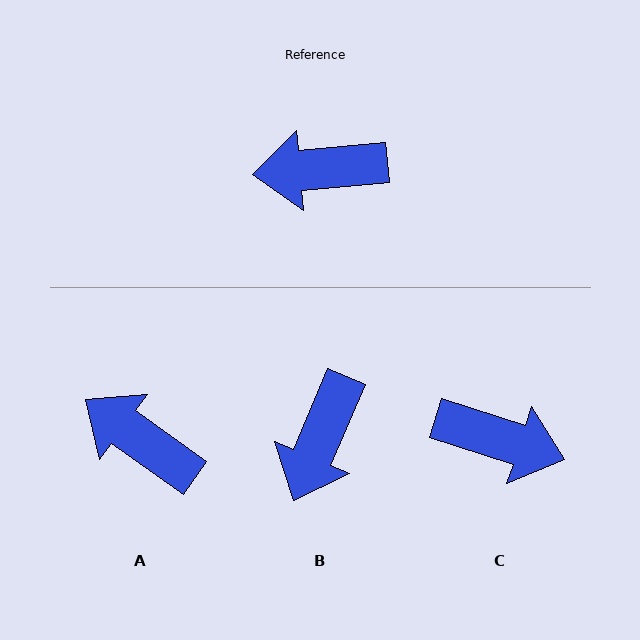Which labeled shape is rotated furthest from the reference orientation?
C, about 157 degrees away.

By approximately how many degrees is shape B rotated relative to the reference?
Approximately 62 degrees counter-clockwise.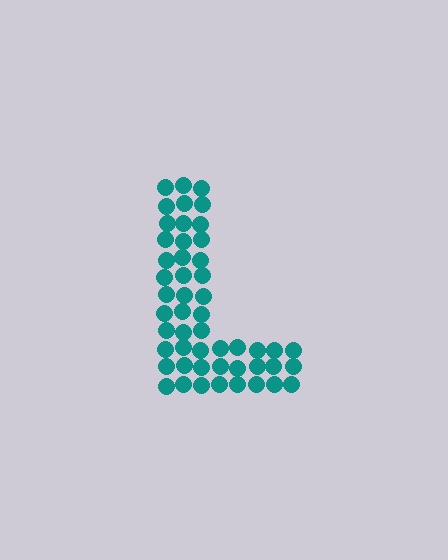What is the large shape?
The large shape is the letter L.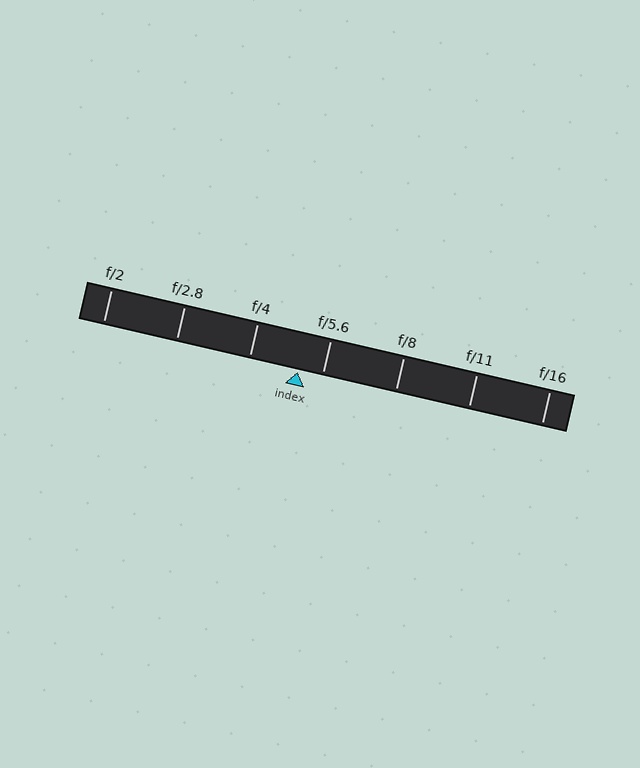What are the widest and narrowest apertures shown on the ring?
The widest aperture shown is f/2 and the narrowest is f/16.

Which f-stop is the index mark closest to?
The index mark is closest to f/5.6.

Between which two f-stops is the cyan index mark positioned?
The index mark is between f/4 and f/5.6.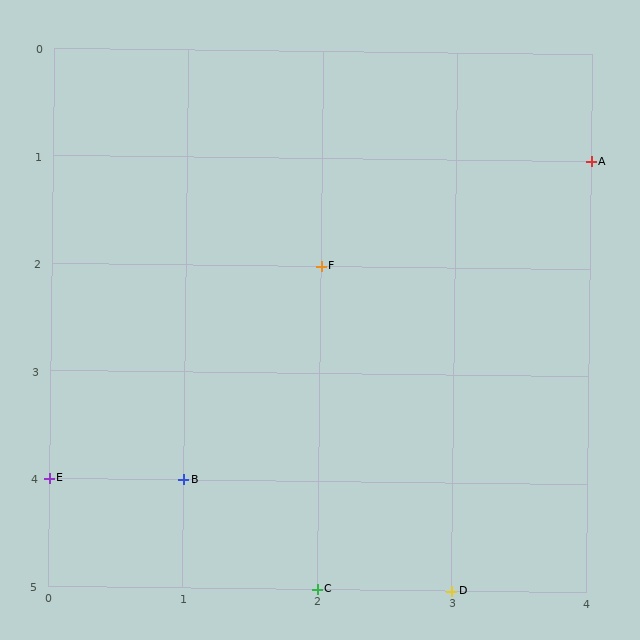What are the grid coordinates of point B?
Point B is at grid coordinates (1, 4).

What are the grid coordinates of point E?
Point E is at grid coordinates (0, 4).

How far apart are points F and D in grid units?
Points F and D are 1 column and 3 rows apart (about 3.2 grid units diagonally).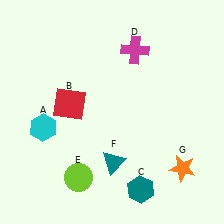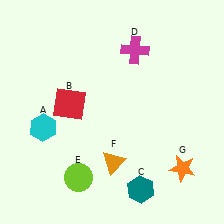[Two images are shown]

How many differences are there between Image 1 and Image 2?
There is 1 difference between the two images.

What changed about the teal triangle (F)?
In Image 1, F is teal. In Image 2, it changed to orange.